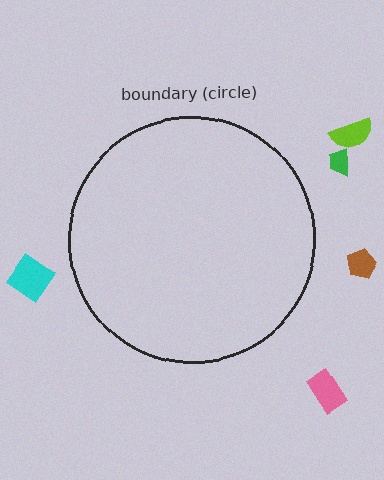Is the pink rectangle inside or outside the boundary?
Outside.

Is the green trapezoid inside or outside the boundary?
Outside.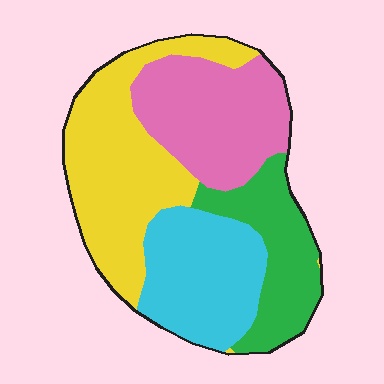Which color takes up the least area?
Green, at roughly 20%.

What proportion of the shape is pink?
Pink covers 26% of the shape.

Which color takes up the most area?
Yellow, at roughly 35%.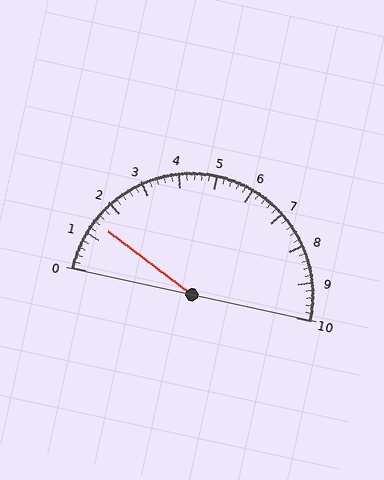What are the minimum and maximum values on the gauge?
The gauge ranges from 0 to 10.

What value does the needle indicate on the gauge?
The needle indicates approximately 1.4.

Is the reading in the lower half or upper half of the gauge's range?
The reading is in the lower half of the range (0 to 10).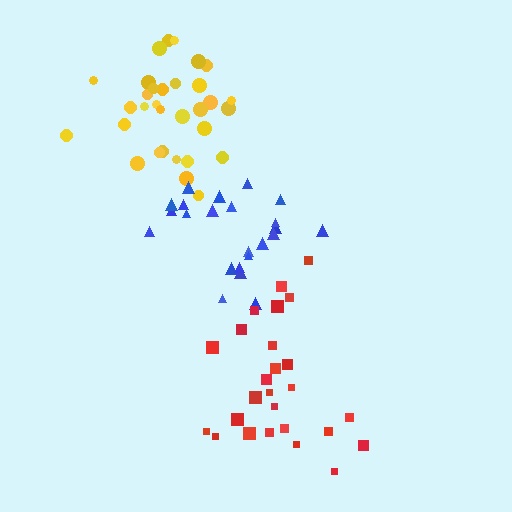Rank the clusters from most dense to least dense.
yellow, blue, red.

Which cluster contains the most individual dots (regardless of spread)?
Yellow (32).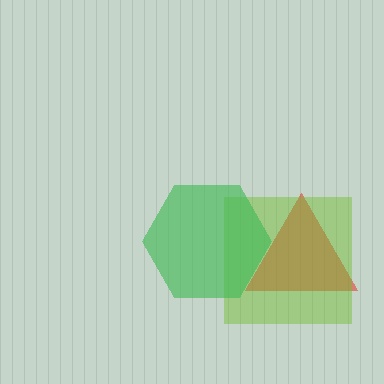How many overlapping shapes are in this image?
There are 3 overlapping shapes in the image.